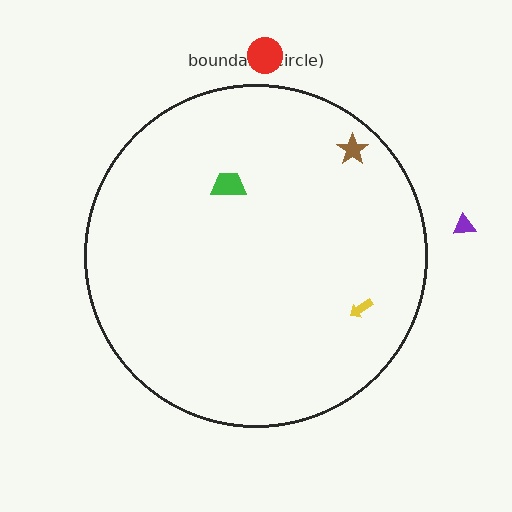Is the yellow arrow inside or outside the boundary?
Inside.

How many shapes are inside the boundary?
3 inside, 2 outside.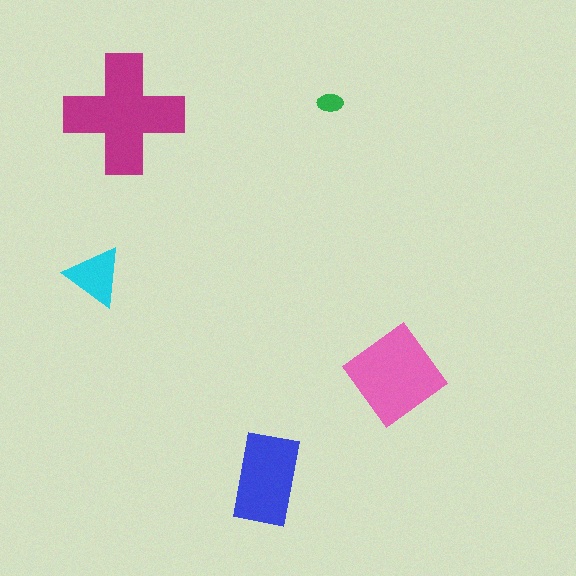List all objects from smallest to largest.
The green ellipse, the cyan triangle, the blue rectangle, the pink diamond, the magenta cross.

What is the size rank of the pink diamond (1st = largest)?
2nd.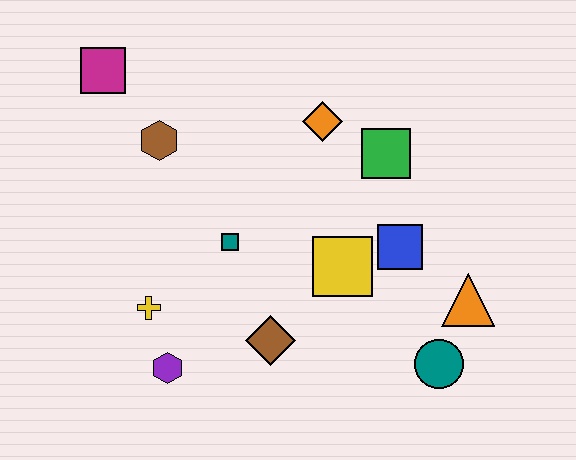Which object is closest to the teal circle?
The orange triangle is closest to the teal circle.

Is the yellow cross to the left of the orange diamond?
Yes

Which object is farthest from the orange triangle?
The magenta square is farthest from the orange triangle.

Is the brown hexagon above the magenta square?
No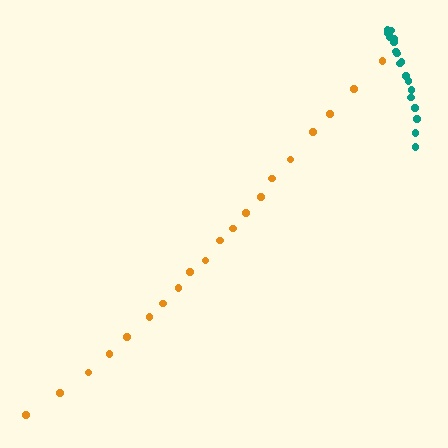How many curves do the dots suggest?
There are 2 distinct paths.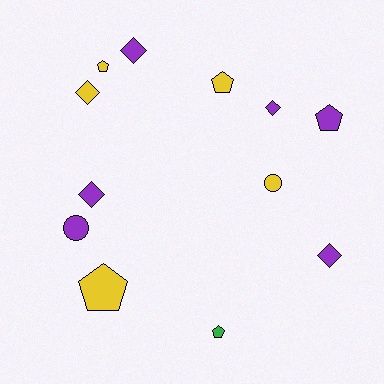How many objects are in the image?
There are 12 objects.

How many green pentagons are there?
There is 1 green pentagon.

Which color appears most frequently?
Purple, with 6 objects.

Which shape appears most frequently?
Pentagon, with 5 objects.